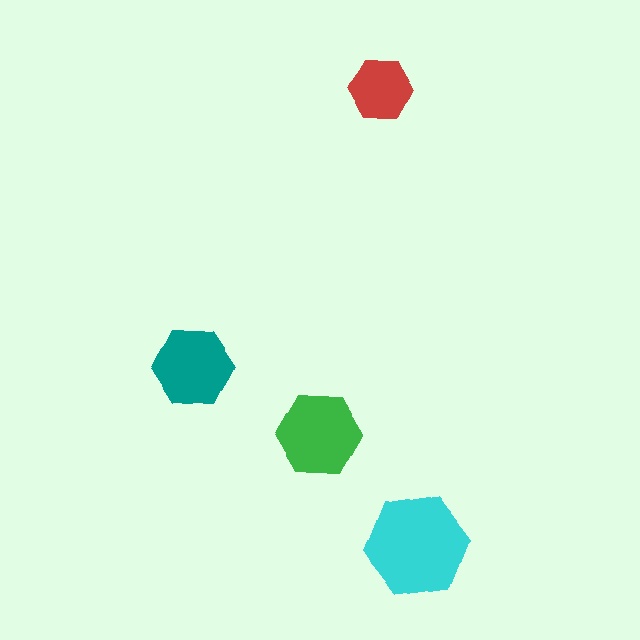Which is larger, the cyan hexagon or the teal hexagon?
The cyan one.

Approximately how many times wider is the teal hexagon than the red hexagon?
About 1.5 times wider.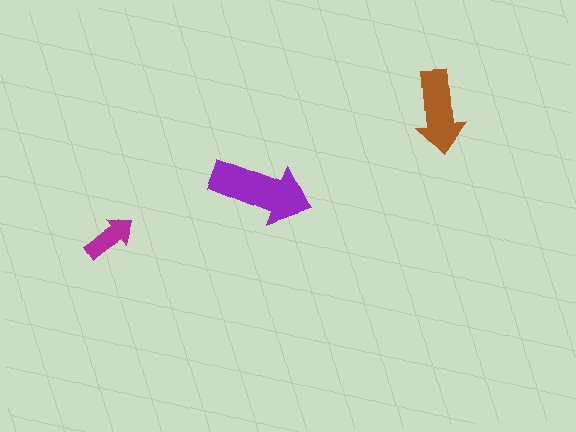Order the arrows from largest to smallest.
the purple one, the brown one, the magenta one.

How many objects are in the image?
There are 3 objects in the image.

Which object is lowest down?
The magenta arrow is bottommost.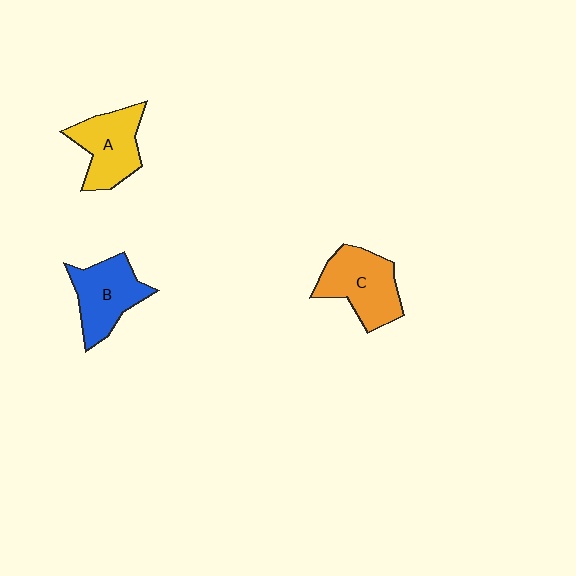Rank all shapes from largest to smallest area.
From largest to smallest: C (orange), B (blue), A (yellow).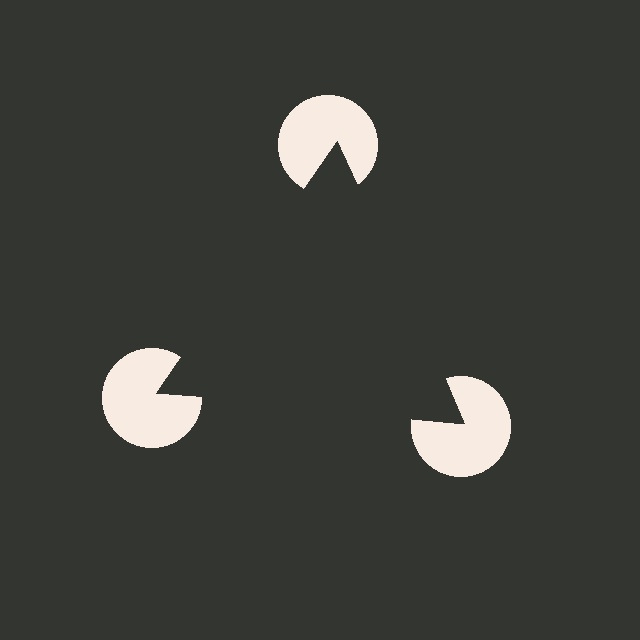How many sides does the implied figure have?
3 sides.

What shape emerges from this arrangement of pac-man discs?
An illusory triangle — its edges are inferred from the aligned wedge cuts in the pac-man discs, not physically drawn.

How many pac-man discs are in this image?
There are 3 — one at each vertex of the illusory triangle.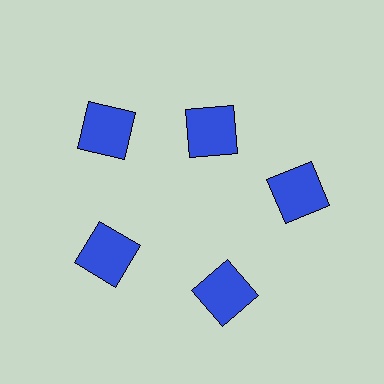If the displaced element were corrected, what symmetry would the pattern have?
It would have 5-fold rotational symmetry — the pattern would map onto itself every 72 degrees.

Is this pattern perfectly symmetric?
No. The 5 blue squares are arranged in a ring, but one element near the 1 o'clock position is pulled inward toward the center, breaking the 5-fold rotational symmetry.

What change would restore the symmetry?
The symmetry would be restored by moving it outward, back onto the ring so that all 5 squares sit at equal angles and equal distance from the center.